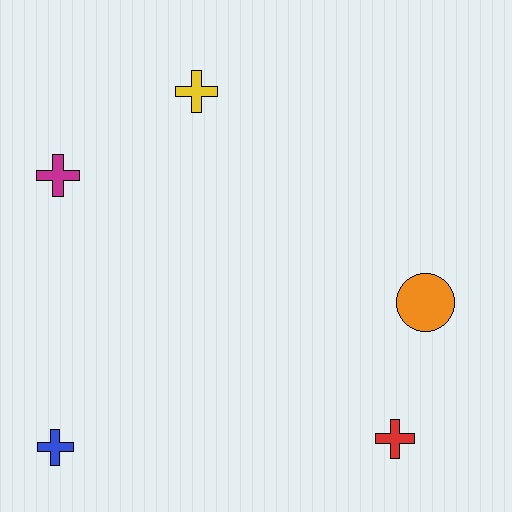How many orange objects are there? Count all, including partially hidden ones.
There is 1 orange object.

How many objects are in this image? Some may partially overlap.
There are 5 objects.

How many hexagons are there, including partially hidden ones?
There are no hexagons.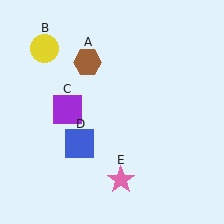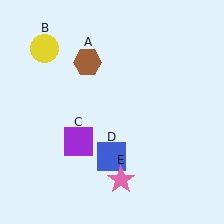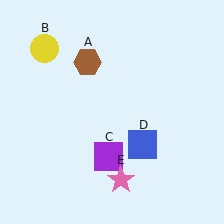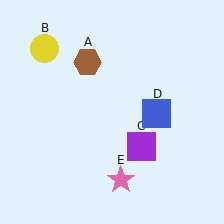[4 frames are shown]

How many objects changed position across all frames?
2 objects changed position: purple square (object C), blue square (object D).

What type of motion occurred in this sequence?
The purple square (object C), blue square (object D) rotated counterclockwise around the center of the scene.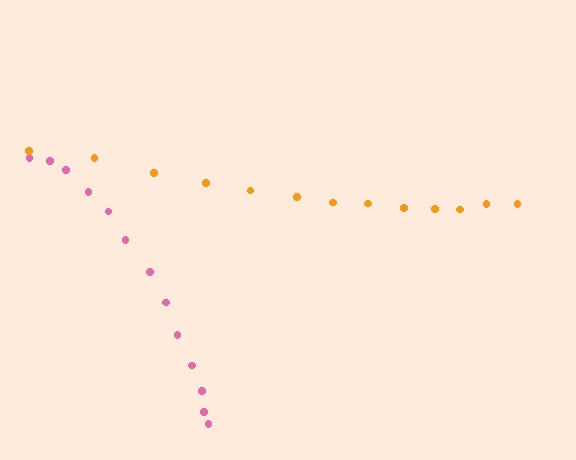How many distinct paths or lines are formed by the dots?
There are 2 distinct paths.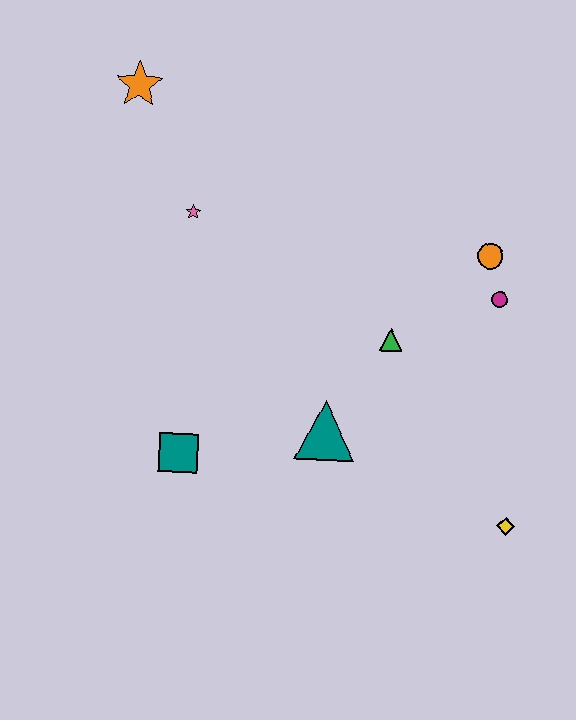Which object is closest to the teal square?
The teal triangle is closest to the teal square.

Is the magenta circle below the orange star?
Yes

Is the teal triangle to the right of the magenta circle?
No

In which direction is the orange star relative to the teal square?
The orange star is above the teal square.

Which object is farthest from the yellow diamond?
The orange star is farthest from the yellow diamond.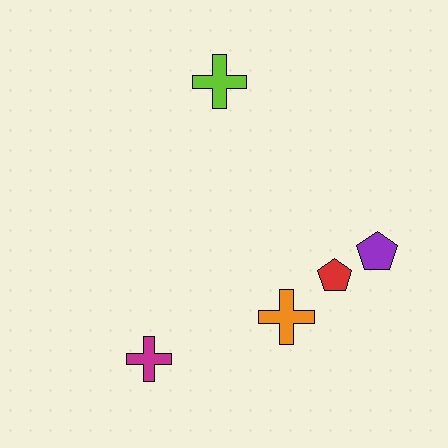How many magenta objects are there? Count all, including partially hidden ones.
There is 1 magenta object.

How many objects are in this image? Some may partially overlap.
There are 5 objects.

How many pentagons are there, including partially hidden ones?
There are 2 pentagons.